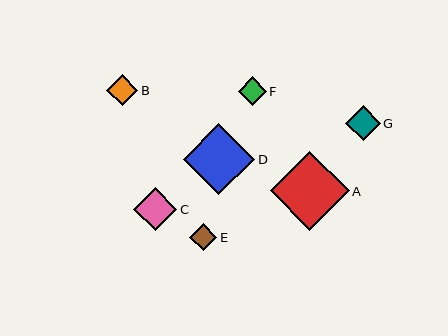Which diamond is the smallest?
Diamond E is the smallest with a size of approximately 27 pixels.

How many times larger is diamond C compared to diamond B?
Diamond C is approximately 1.4 times the size of diamond B.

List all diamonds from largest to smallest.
From largest to smallest: A, D, C, G, B, F, E.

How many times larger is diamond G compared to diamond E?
Diamond G is approximately 1.3 times the size of diamond E.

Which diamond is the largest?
Diamond A is the largest with a size of approximately 79 pixels.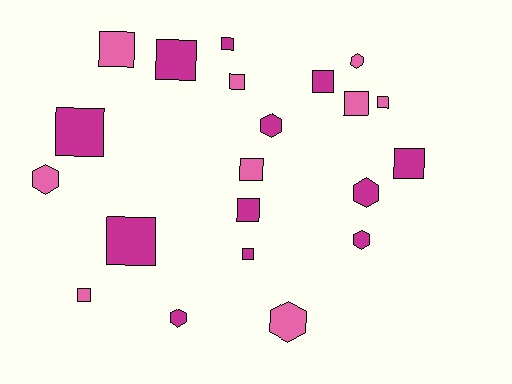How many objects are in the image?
There are 21 objects.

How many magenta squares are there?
There are 8 magenta squares.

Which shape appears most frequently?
Square, with 14 objects.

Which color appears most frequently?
Magenta, with 12 objects.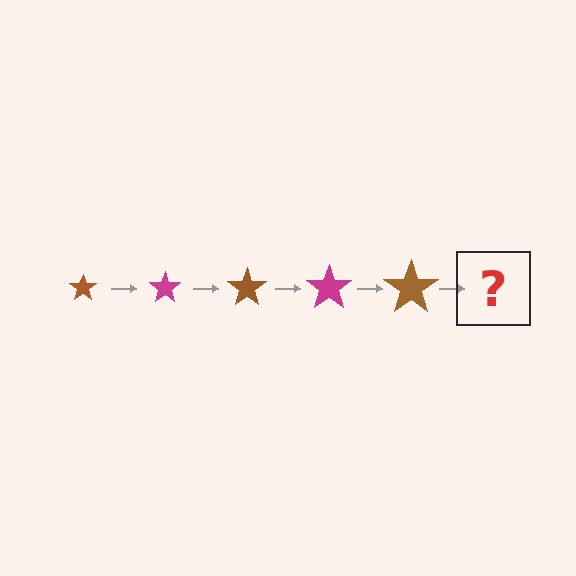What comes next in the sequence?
The next element should be a magenta star, larger than the previous one.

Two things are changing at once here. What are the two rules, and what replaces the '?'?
The two rules are that the star grows larger each step and the color cycles through brown and magenta. The '?' should be a magenta star, larger than the previous one.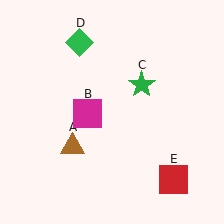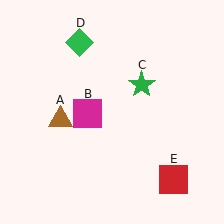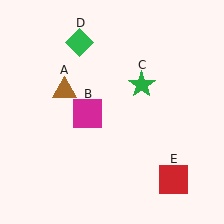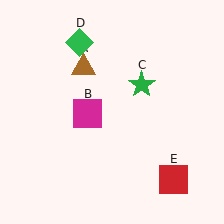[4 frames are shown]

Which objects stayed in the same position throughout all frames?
Magenta square (object B) and green star (object C) and green diamond (object D) and red square (object E) remained stationary.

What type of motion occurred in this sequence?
The brown triangle (object A) rotated clockwise around the center of the scene.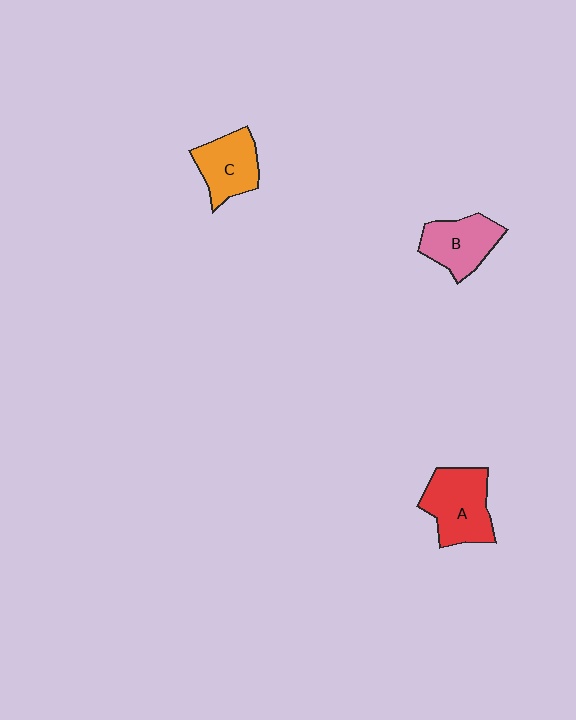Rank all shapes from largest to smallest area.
From largest to smallest: A (red), B (pink), C (orange).